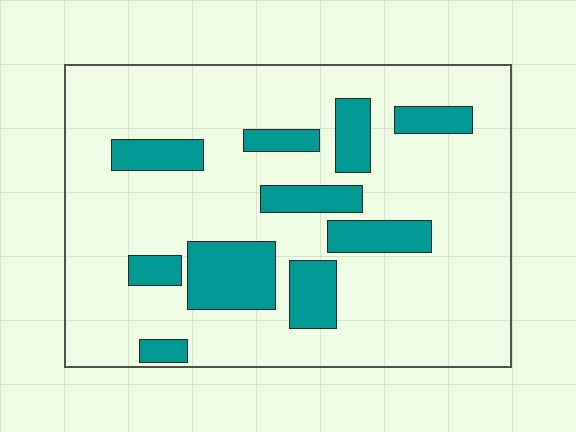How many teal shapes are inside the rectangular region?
10.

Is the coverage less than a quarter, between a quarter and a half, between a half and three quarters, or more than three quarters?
Less than a quarter.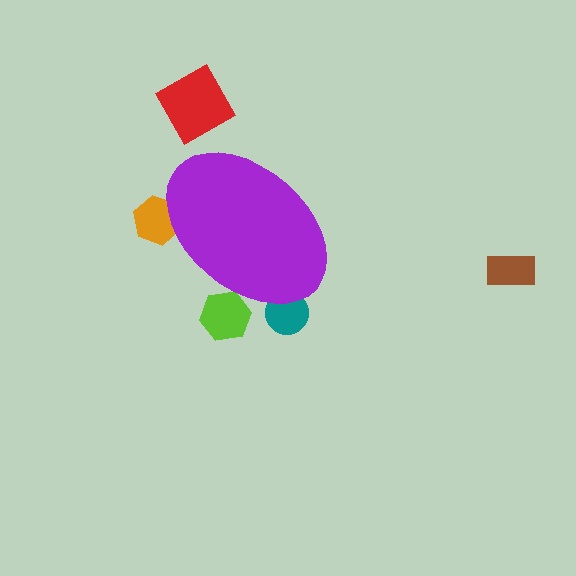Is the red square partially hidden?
No, the red square is fully visible.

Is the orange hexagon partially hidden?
Yes, the orange hexagon is partially hidden behind the purple ellipse.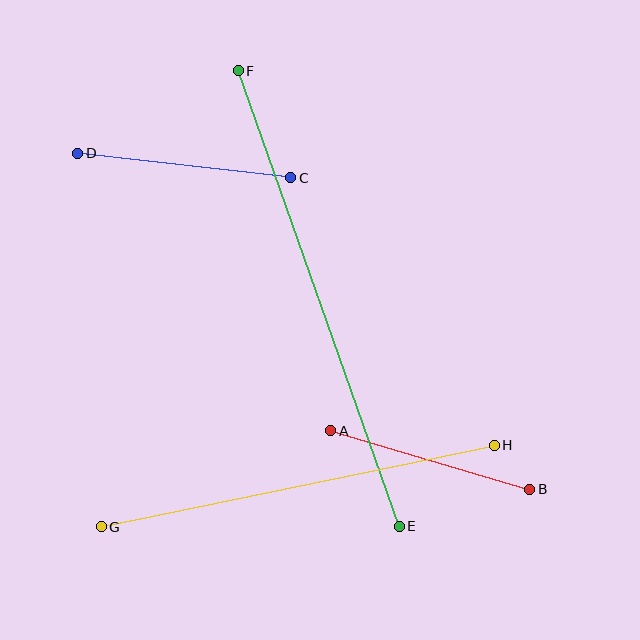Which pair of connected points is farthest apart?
Points E and F are farthest apart.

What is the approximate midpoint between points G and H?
The midpoint is at approximately (298, 486) pixels.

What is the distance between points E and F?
The distance is approximately 483 pixels.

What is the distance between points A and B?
The distance is approximately 208 pixels.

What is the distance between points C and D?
The distance is approximately 214 pixels.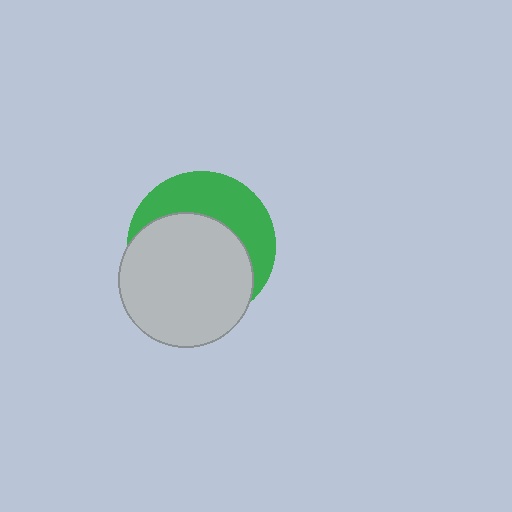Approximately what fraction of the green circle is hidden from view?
Roughly 61% of the green circle is hidden behind the light gray circle.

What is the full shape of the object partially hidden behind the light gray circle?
The partially hidden object is a green circle.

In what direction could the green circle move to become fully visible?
The green circle could move up. That would shift it out from behind the light gray circle entirely.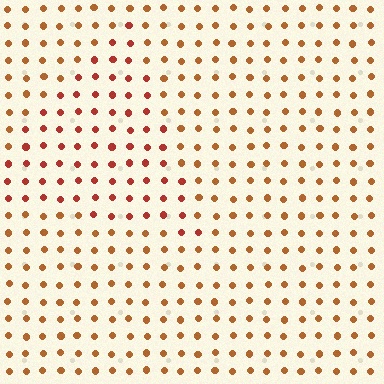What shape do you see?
I see a triangle.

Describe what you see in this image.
The image is filled with small brown elements in a uniform arrangement. A triangle-shaped region is visible where the elements are tinted to a slightly different hue, forming a subtle color boundary.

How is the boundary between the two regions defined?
The boundary is defined purely by a slight shift in hue (about 24 degrees). Spacing, size, and orientation are identical on both sides.